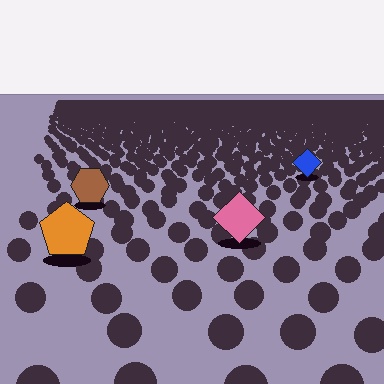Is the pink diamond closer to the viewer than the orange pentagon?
No. The orange pentagon is closer — you can tell from the texture gradient: the ground texture is coarser near it.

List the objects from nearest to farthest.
From nearest to farthest: the orange pentagon, the pink diamond, the brown hexagon, the blue diamond.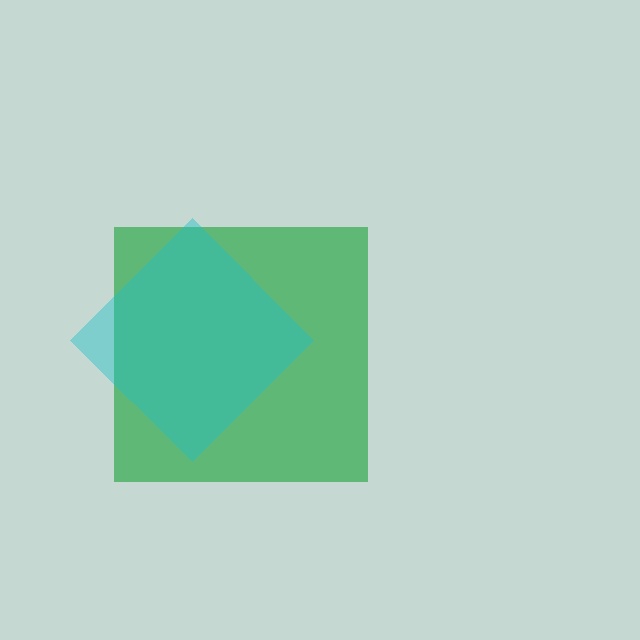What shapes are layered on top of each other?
The layered shapes are: a green square, a cyan diamond.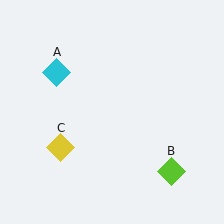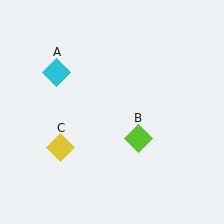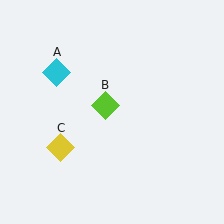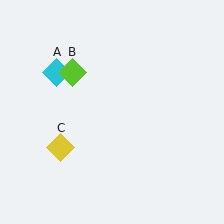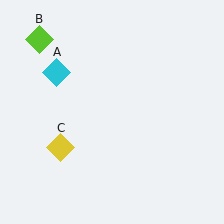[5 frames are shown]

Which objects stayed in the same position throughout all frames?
Cyan diamond (object A) and yellow diamond (object C) remained stationary.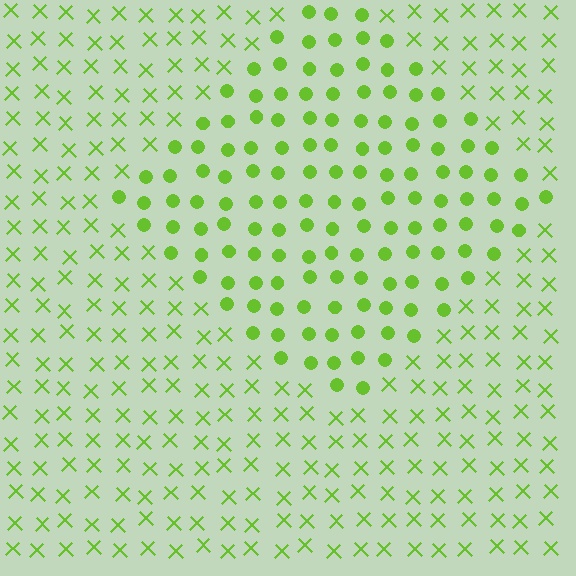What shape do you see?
I see a diamond.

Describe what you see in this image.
The image is filled with small lime elements arranged in a uniform grid. A diamond-shaped region contains circles, while the surrounding area contains X marks. The boundary is defined purely by the change in element shape.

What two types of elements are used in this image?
The image uses circles inside the diamond region and X marks outside it.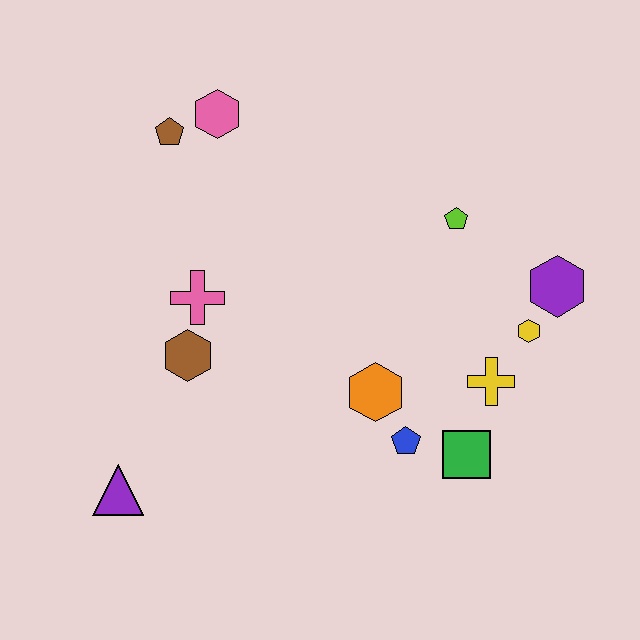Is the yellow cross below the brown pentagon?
Yes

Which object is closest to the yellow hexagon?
The purple hexagon is closest to the yellow hexagon.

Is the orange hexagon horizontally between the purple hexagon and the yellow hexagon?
No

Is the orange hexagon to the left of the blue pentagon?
Yes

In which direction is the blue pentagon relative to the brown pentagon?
The blue pentagon is below the brown pentagon.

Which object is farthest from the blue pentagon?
The brown pentagon is farthest from the blue pentagon.